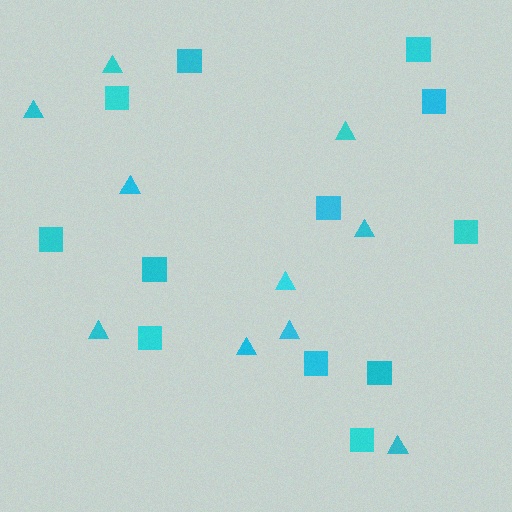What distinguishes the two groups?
There are 2 groups: one group of squares (12) and one group of triangles (10).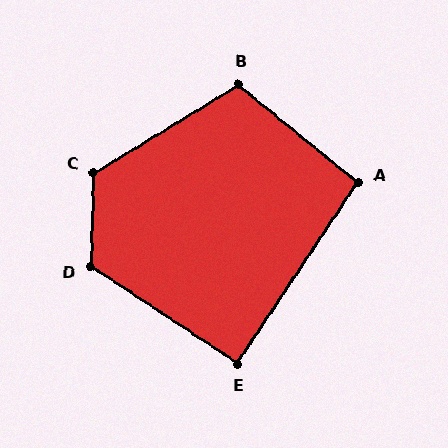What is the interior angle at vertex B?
Approximately 109 degrees (obtuse).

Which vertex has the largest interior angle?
C, at approximately 123 degrees.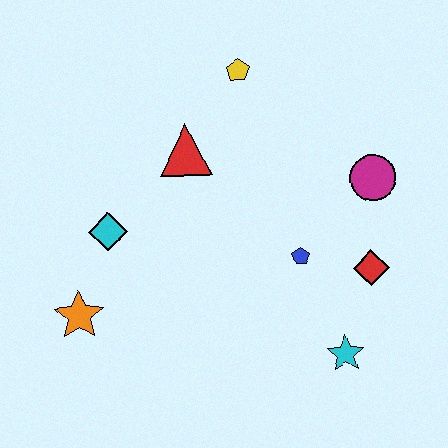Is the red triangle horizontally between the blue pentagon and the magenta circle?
No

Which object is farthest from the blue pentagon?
The orange star is farthest from the blue pentagon.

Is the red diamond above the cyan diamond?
No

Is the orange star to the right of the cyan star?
No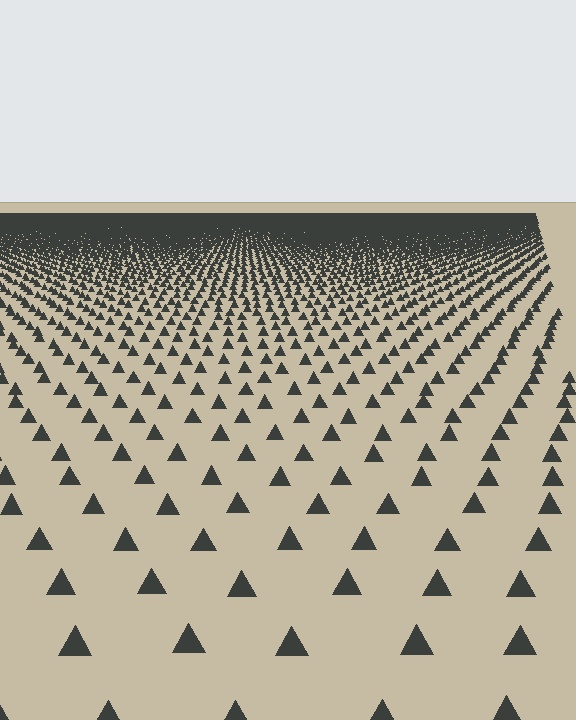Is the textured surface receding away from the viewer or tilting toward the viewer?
The surface is receding away from the viewer. Texture elements get smaller and denser toward the top.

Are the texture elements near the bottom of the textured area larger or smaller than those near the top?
Larger. Near the bottom, elements are closer to the viewer and appear at a bigger on-screen size.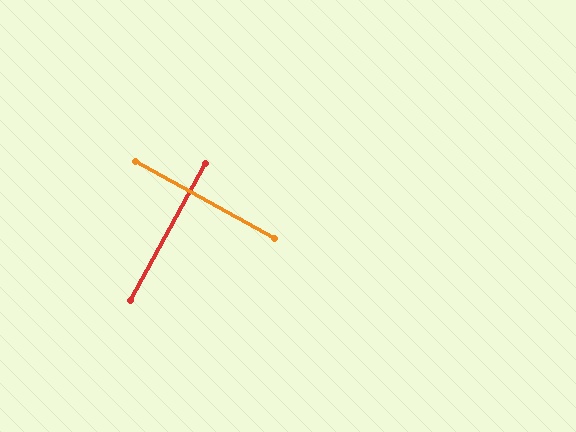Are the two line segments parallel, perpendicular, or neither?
Perpendicular — they meet at approximately 90°.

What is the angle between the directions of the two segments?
Approximately 90 degrees.